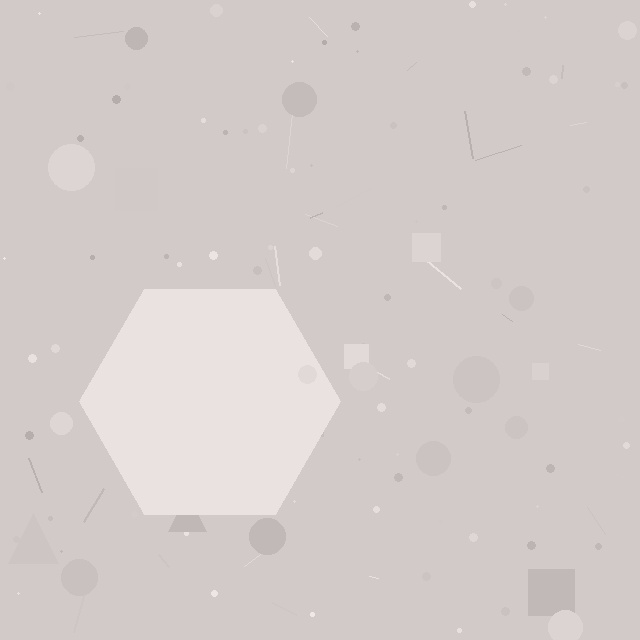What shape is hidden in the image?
A hexagon is hidden in the image.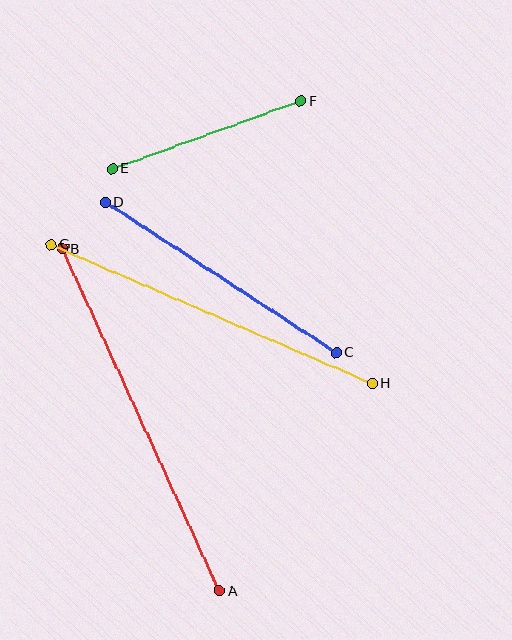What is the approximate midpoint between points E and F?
The midpoint is at approximately (207, 135) pixels.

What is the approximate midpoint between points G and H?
The midpoint is at approximately (212, 314) pixels.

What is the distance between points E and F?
The distance is approximately 200 pixels.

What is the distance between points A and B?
The distance is approximately 377 pixels.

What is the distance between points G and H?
The distance is approximately 350 pixels.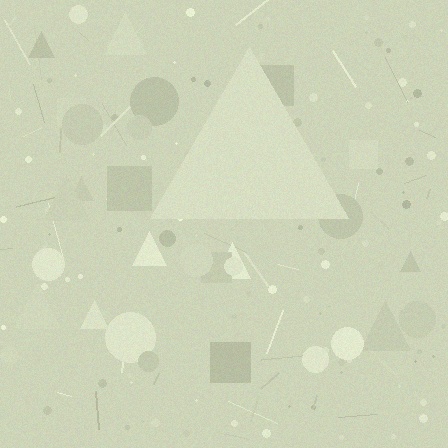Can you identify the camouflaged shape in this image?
The camouflaged shape is a triangle.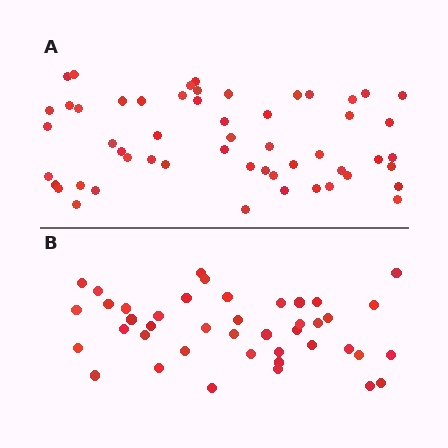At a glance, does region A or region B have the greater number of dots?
Region A (the top region) has more dots.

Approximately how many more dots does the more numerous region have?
Region A has roughly 12 or so more dots than region B.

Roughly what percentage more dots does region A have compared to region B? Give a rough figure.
About 30% more.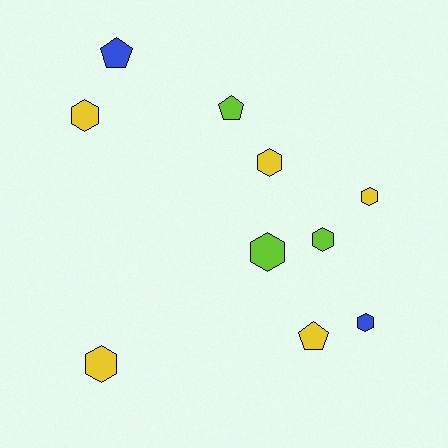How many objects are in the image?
There are 10 objects.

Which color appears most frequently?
Yellow, with 5 objects.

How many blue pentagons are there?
There is 1 blue pentagon.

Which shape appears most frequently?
Hexagon, with 7 objects.